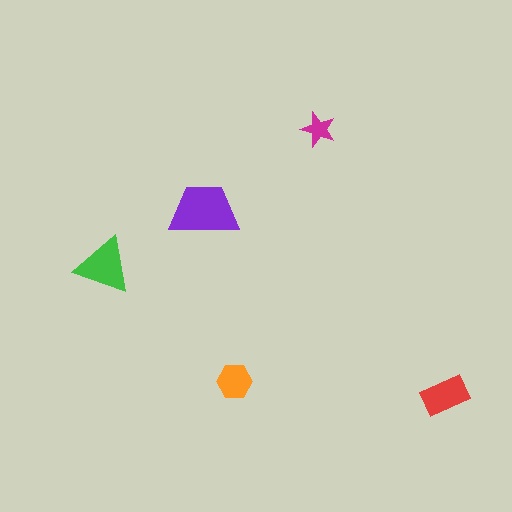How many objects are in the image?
There are 5 objects in the image.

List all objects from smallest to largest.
The magenta star, the orange hexagon, the red rectangle, the green triangle, the purple trapezoid.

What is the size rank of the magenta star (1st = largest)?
5th.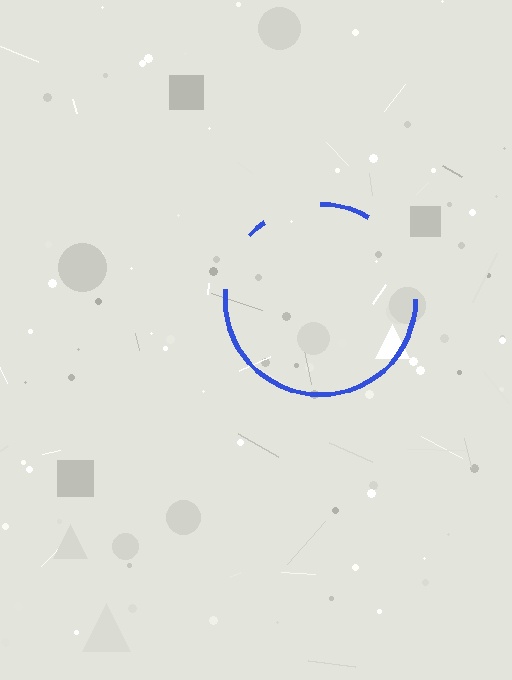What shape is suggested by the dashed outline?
The dashed outline suggests a circle.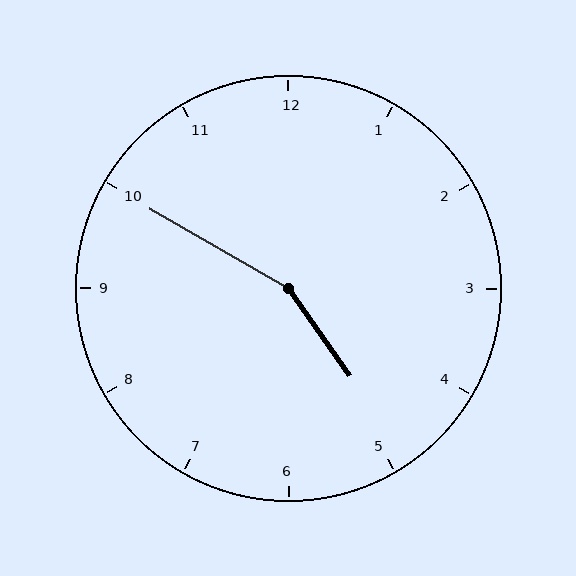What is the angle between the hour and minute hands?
Approximately 155 degrees.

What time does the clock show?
4:50.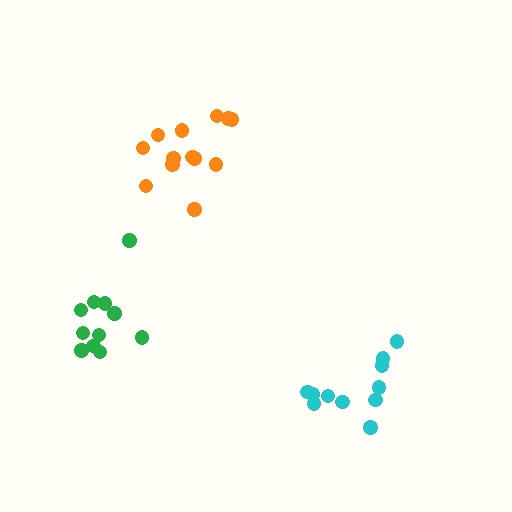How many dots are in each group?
Group 1: 11 dots, Group 2: 11 dots, Group 3: 13 dots (35 total).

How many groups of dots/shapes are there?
There are 3 groups.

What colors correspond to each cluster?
The clusters are colored: green, cyan, orange.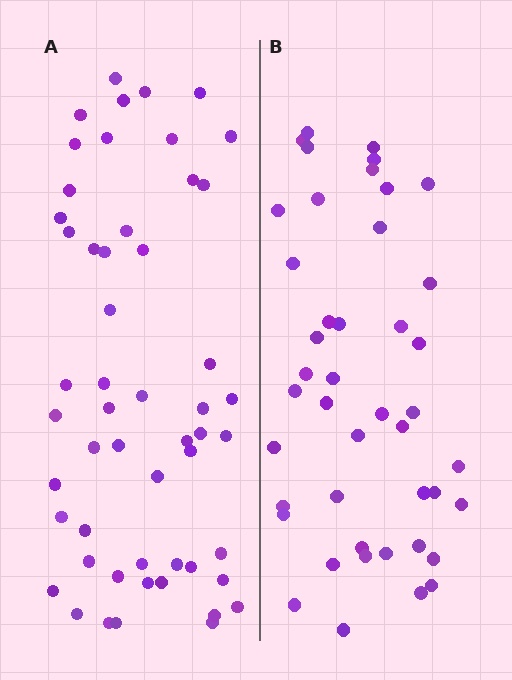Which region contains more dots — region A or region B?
Region A (the left region) has more dots.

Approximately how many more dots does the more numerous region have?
Region A has roughly 8 or so more dots than region B.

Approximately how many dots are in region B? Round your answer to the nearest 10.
About 40 dots. (The exact count is 44, which rounds to 40.)